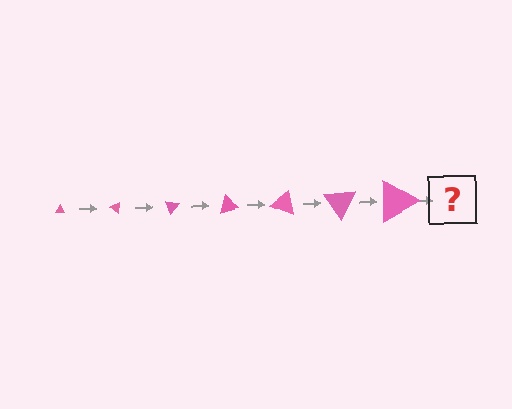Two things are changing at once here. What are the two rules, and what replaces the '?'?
The two rules are that the triangle grows larger each step and it rotates 35 degrees each step. The '?' should be a triangle, larger than the previous one and rotated 245 degrees from the start.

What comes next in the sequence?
The next element should be a triangle, larger than the previous one and rotated 245 degrees from the start.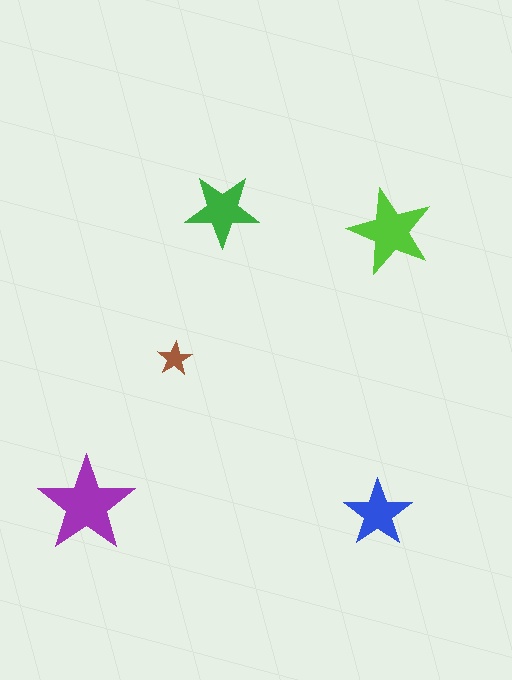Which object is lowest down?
The blue star is bottommost.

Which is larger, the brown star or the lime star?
The lime one.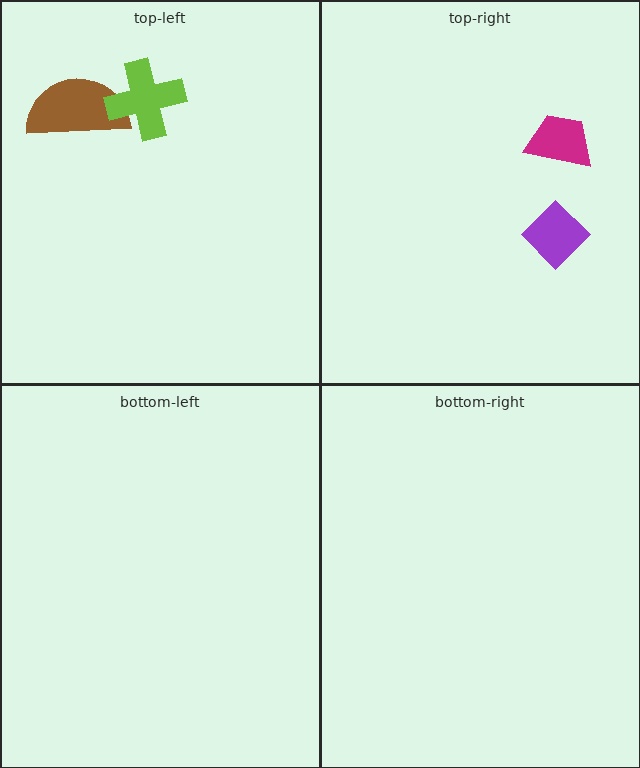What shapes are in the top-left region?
The brown semicircle, the lime cross.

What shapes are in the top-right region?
The purple diamond, the magenta trapezoid.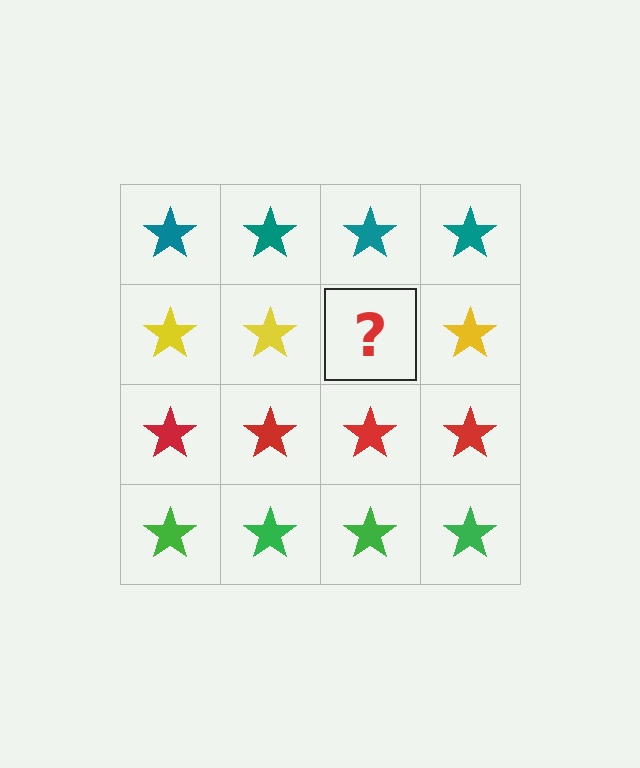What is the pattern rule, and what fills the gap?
The rule is that each row has a consistent color. The gap should be filled with a yellow star.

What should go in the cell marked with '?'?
The missing cell should contain a yellow star.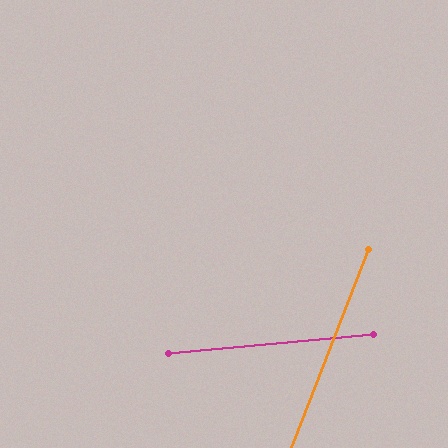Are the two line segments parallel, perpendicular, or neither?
Neither parallel nor perpendicular — they differ by about 63°.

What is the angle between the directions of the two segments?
Approximately 63 degrees.